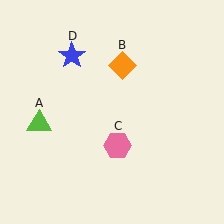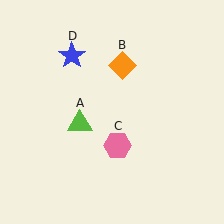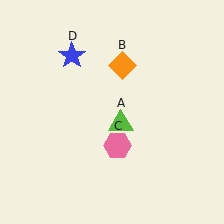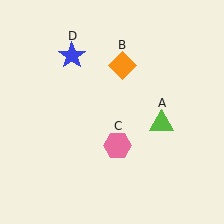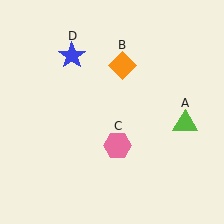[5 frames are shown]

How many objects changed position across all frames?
1 object changed position: lime triangle (object A).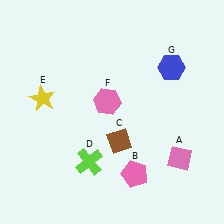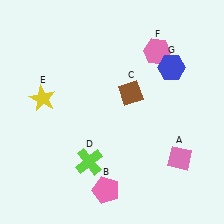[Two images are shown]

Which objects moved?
The objects that moved are: the pink pentagon (B), the brown diamond (C), the pink hexagon (F).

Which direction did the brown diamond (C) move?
The brown diamond (C) moved up.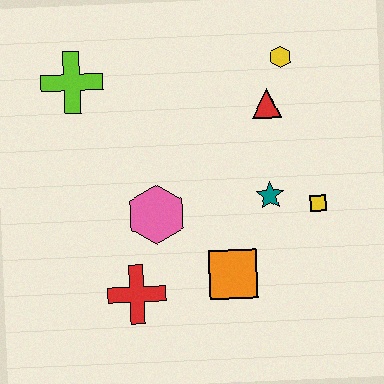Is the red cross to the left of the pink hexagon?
Yes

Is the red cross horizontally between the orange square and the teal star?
No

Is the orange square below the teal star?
Yes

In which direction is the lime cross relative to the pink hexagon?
The lime cross is above the pink hexagon.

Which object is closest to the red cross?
The pink hexagon is closest to the red cross.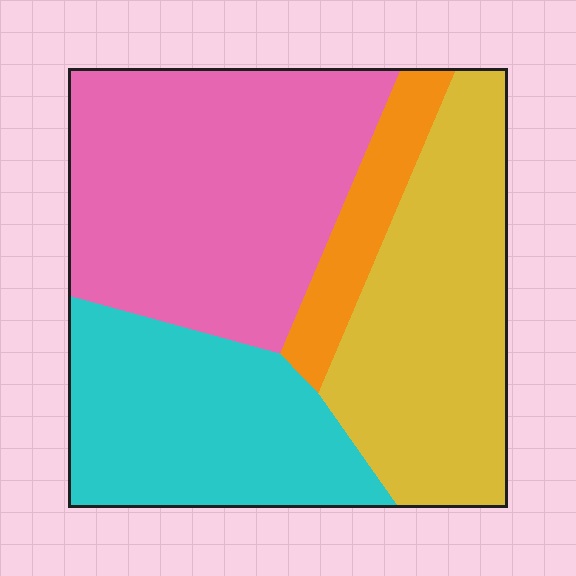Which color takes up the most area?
Pink, at roughly 35%.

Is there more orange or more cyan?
Cyan.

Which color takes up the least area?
Orange, at roughly 10%.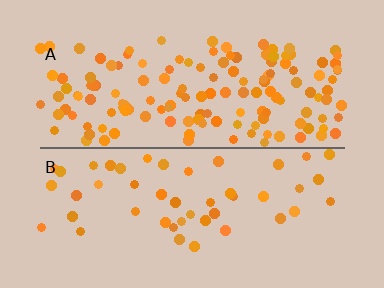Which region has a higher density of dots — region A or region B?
A (the top).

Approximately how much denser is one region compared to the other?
Approximately 3.0× — region A over region B.